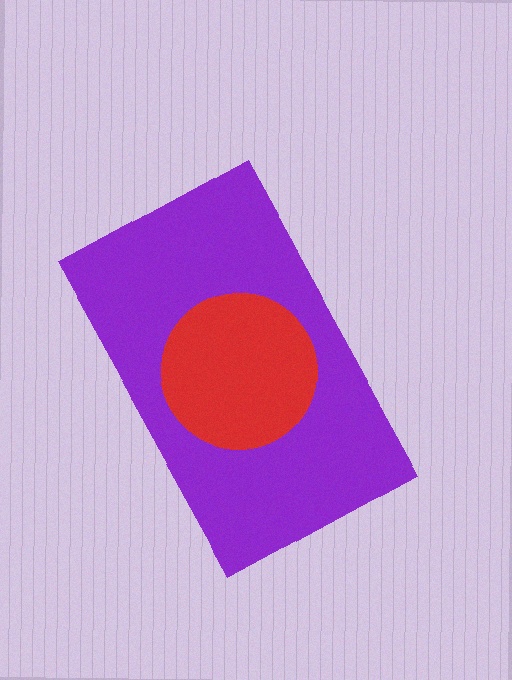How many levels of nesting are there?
2.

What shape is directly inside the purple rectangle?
The red circle.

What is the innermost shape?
The red circle.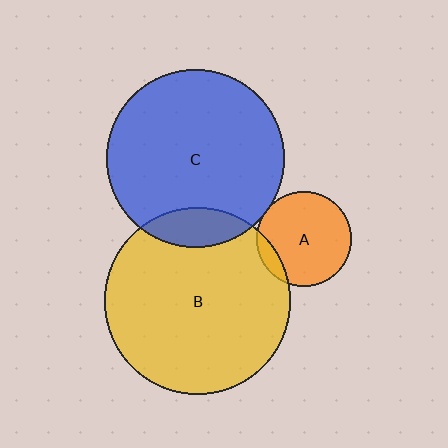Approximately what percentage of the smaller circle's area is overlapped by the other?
Approximately 5%.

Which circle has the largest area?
Circle B (yellow).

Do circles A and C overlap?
Yes.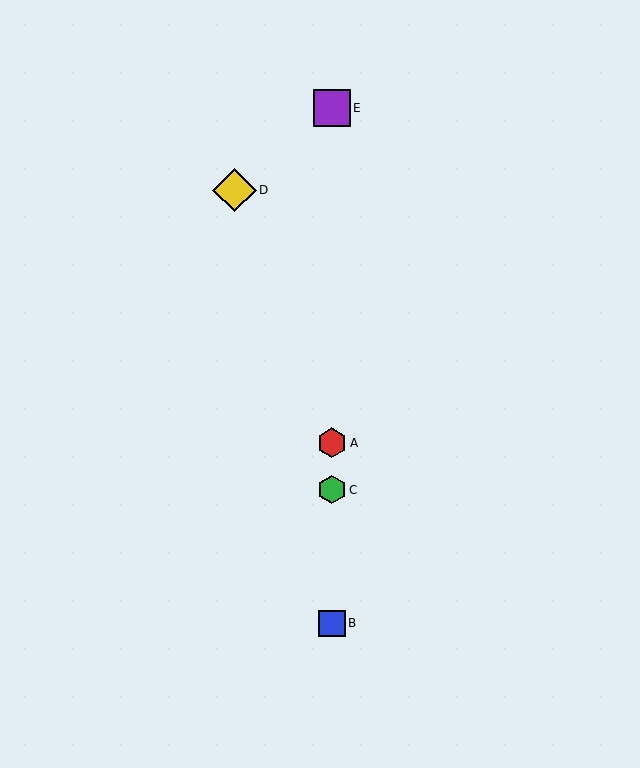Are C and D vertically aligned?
No, C is at x≈332 and D is at x≈234.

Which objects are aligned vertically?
Objects A, B, C, E are aligned vertically.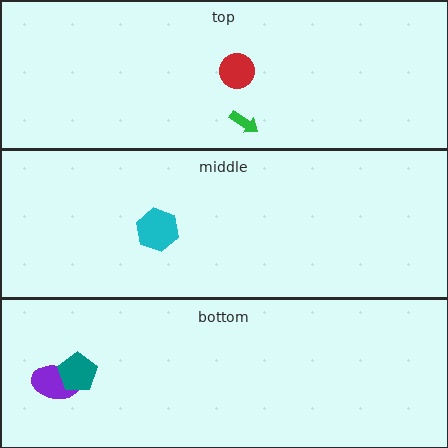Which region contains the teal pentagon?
The bottom region.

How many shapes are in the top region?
2.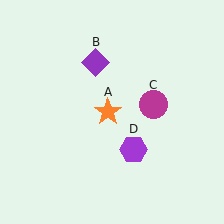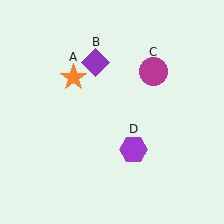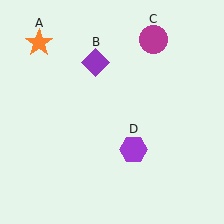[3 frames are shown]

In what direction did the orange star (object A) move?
The orange star (object A) moved up and to the left.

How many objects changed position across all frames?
2 objects changed position: orange star (object A), magenta circle (object C).